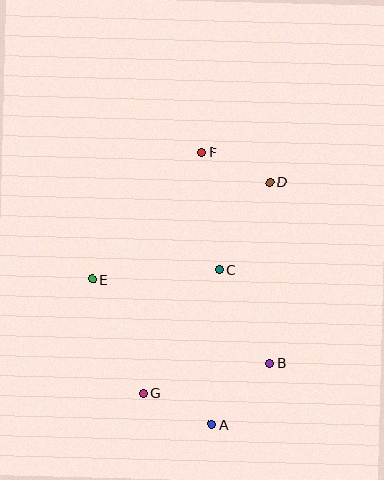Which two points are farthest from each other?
Points A and F are farthest from each other.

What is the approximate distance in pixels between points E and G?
The distance between E and G is approximately 125 pixels.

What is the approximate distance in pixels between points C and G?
The distance between C and G is approximately 146 pixels.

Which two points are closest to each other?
Points D and F are closest to each other.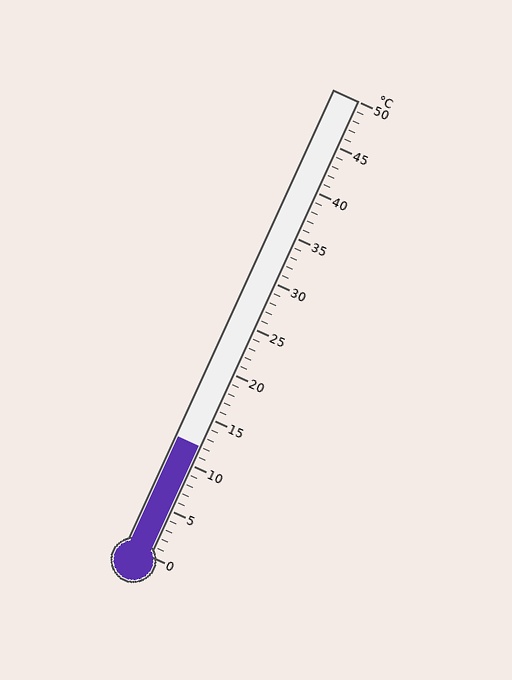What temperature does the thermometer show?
The thermometer shows approximately 12°C.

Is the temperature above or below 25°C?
The temperature is below 25°C.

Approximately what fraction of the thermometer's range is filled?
The thermometer is filled to approximately 25% of its range.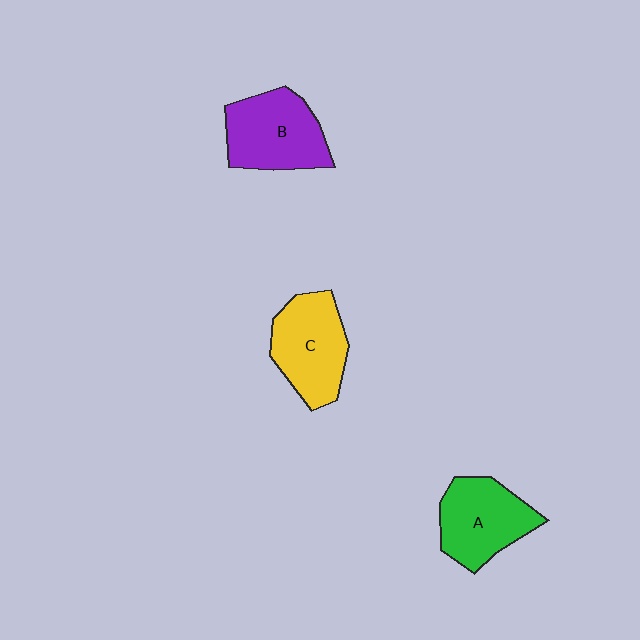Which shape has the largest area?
Shape B (purple).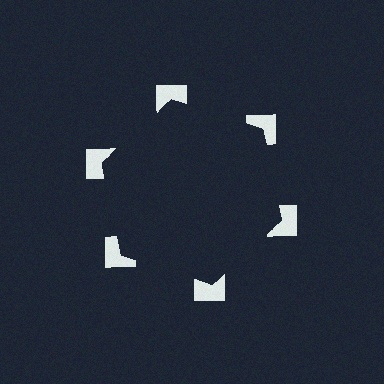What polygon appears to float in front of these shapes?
An illusory hexagon — its edges are inferred from the aligned wedge cuts in the notched squares, not physically drawn.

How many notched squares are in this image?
There are 6 — one at each vertex of the illusory hexagon.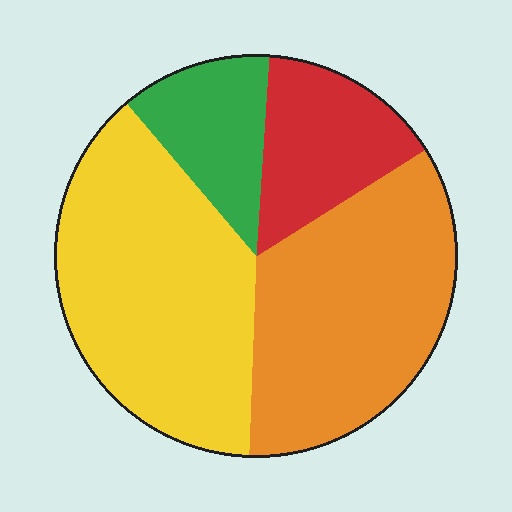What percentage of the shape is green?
Green covers 12% of the shape.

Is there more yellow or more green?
Yellow.